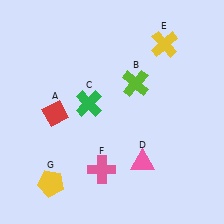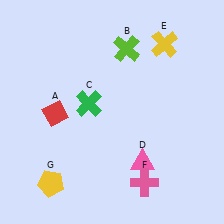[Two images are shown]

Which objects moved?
The objects that moved are: the lime cross (B), the pink cross (F).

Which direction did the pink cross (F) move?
The pink cross (F) moved right.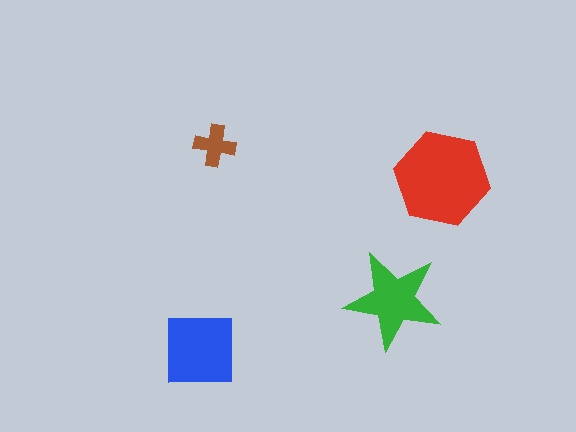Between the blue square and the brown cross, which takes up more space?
The blue square.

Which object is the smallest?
The brown cross.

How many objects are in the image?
There are 4 objects in the image.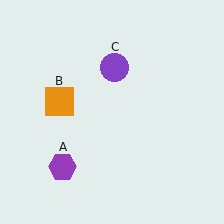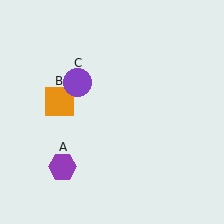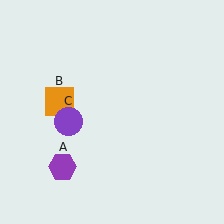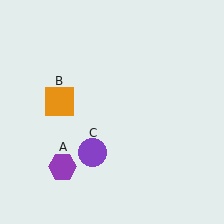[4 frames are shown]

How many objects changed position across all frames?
1 object changed position: purple circle (object C).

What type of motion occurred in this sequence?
The purple circle (object C) rotated counterclockwise around the center of the scene.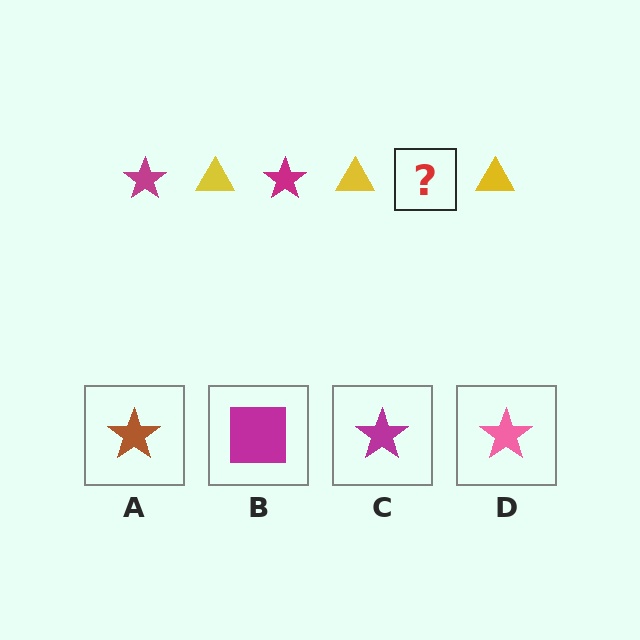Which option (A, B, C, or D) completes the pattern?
C.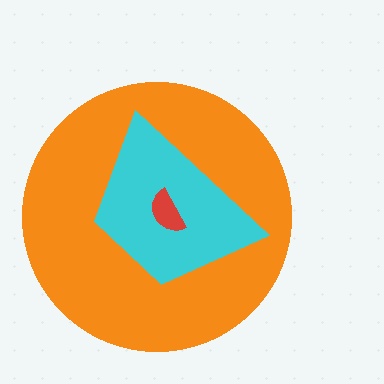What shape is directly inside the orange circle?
The cyan trapezoid.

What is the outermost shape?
The orange circle.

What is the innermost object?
The red semicircle.